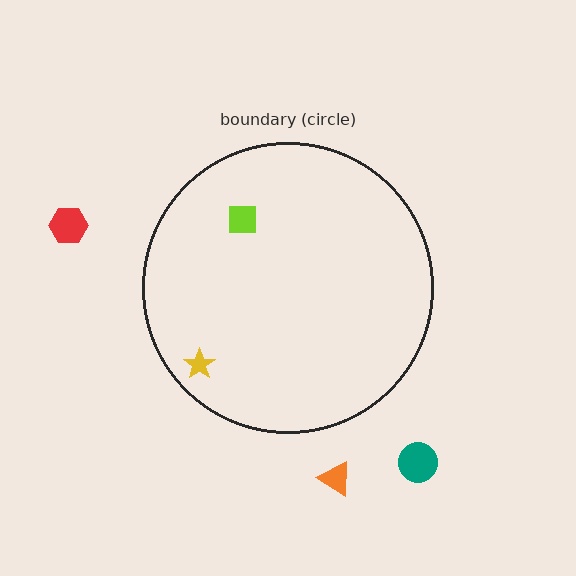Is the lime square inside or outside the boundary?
Inside.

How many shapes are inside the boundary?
2 inside, 3 outside.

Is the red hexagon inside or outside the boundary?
Outside.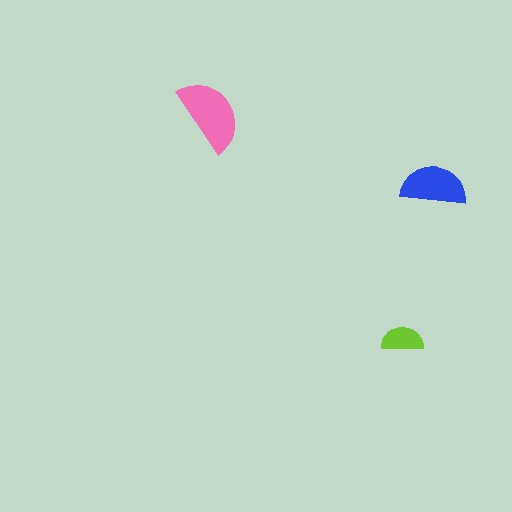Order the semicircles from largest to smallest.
the pink one, the blue one, the lime one.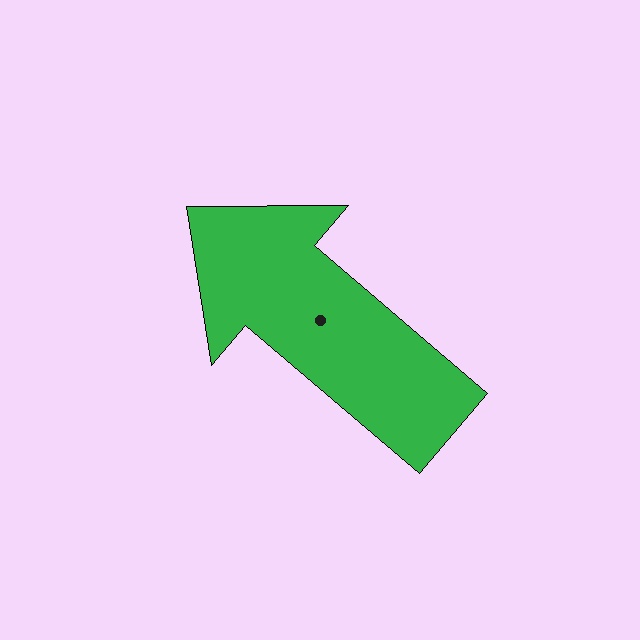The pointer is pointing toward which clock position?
Roughly 10 o'clock.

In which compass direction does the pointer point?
Northwest.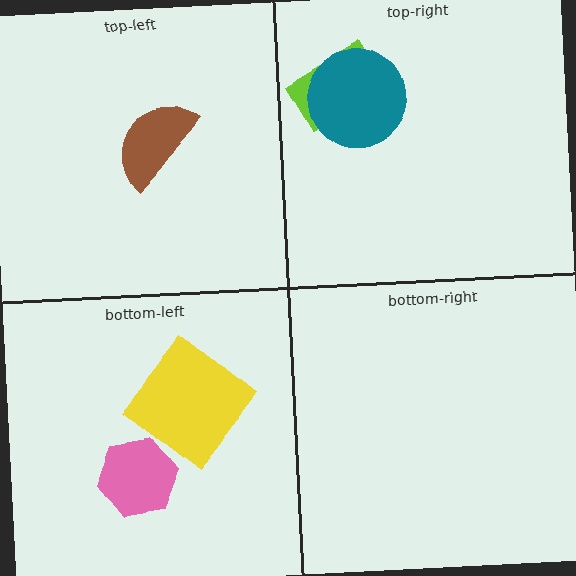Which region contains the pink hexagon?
The bottom-left region.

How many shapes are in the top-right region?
2.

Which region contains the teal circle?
The top-right region.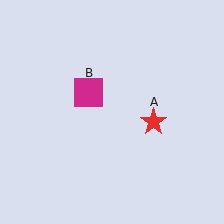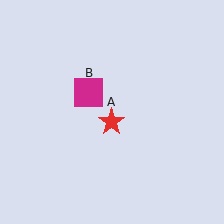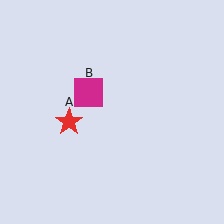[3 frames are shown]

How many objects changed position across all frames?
1 object changed position: red star (object A).